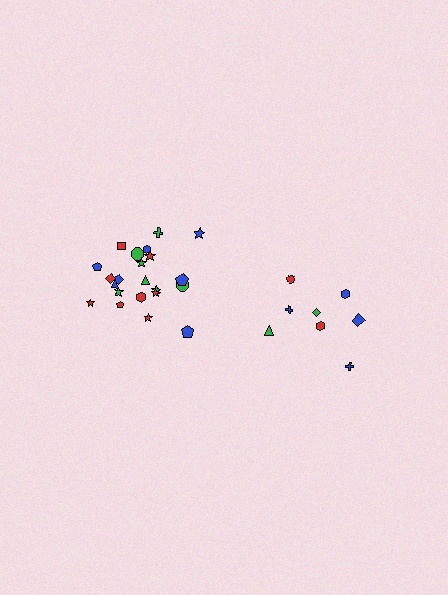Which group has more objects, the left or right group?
The left group.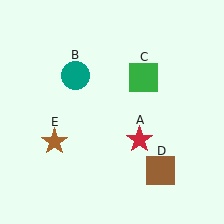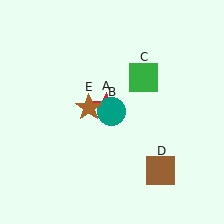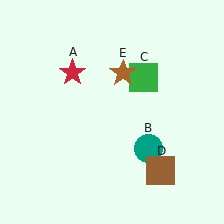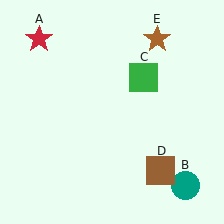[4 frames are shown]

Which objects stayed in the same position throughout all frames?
Green square (object C) and brown square (object D) remained stationary.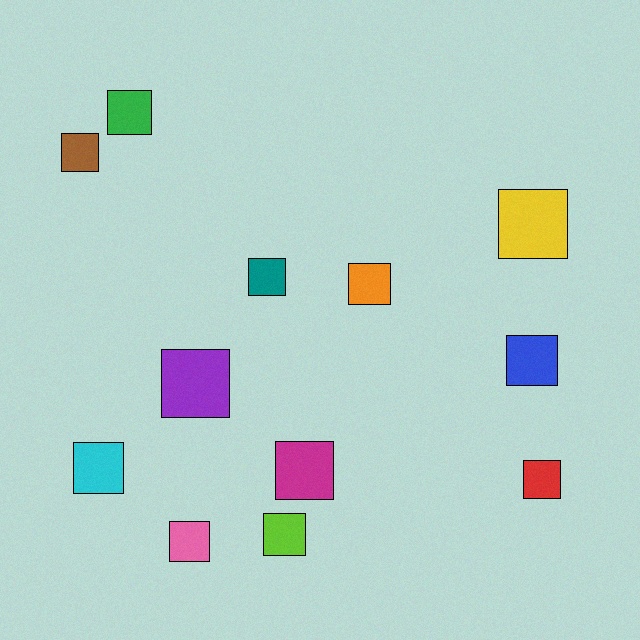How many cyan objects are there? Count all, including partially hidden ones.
There is 1 cyan object.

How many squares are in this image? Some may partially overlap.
There are 12 squares.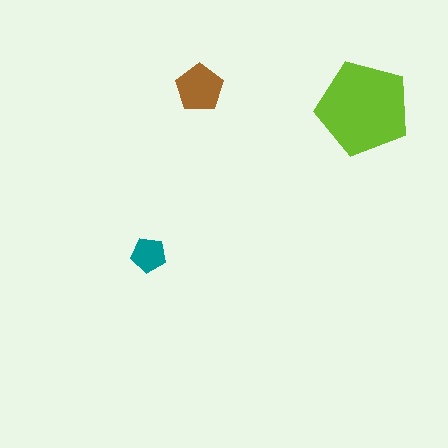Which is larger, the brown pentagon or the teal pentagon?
The brown one.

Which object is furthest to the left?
The teal pentagon is leftmost.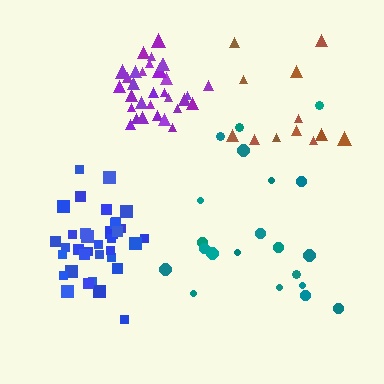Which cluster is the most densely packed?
Purple.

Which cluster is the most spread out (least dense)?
Teal.